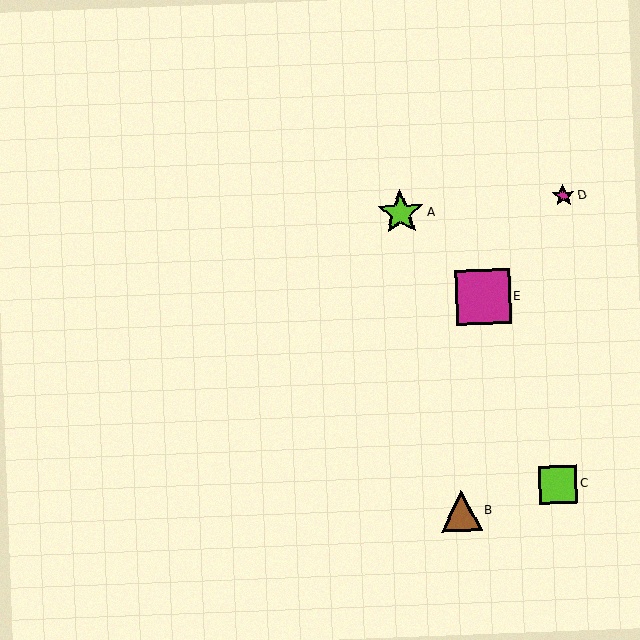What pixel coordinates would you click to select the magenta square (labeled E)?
Click at (483, 297) to select the magenta square E.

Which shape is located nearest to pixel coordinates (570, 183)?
The magenta star (labeled D) at (563, 195) is nearest to that location.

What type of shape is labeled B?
Shape B is a brown triangle.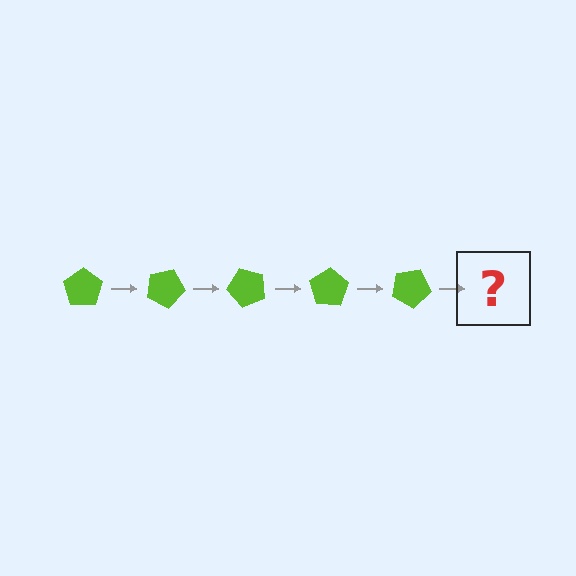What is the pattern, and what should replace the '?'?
The pattern is that the pentagon rotates 25 degrees each step. The '?' should be a lime pentagon rotated 125 degrees.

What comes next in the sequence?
The next element should be a lime pentagon rotated 125 degrees.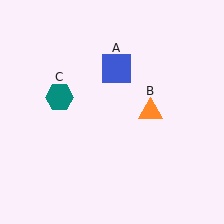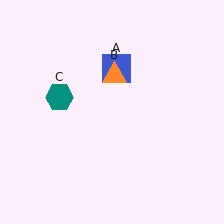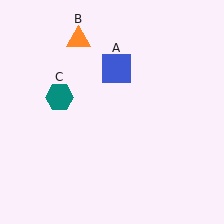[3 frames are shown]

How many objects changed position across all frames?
1 object changed position: orange triangle (object B).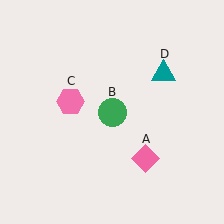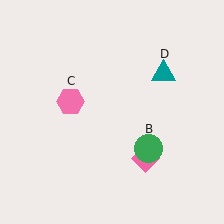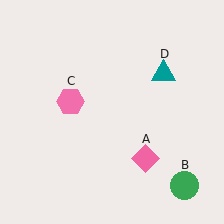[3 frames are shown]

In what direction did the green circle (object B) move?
The green circle (object B) moved down and to the right.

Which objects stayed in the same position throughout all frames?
Pink diamond (object A) and pink hexagon (object C) and teal triangle (object D) remained stationary.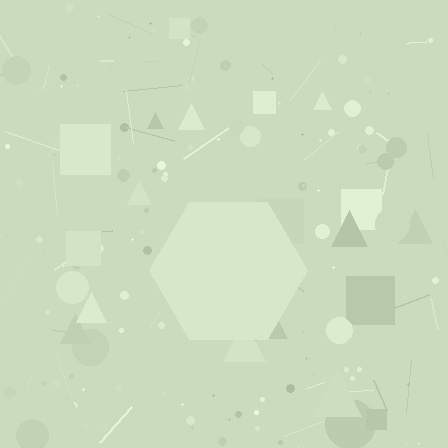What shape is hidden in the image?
A hexagon is hidden in the image.